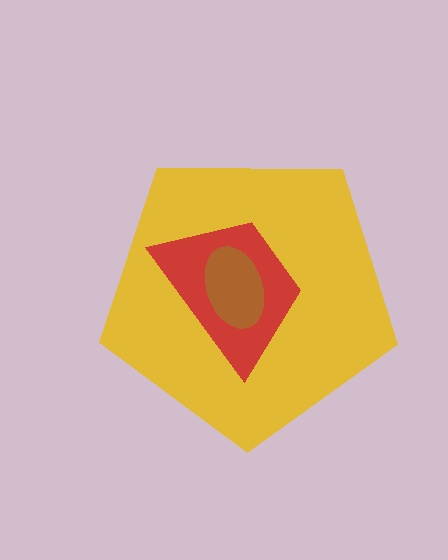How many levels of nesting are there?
3.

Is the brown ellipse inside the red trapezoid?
Yes.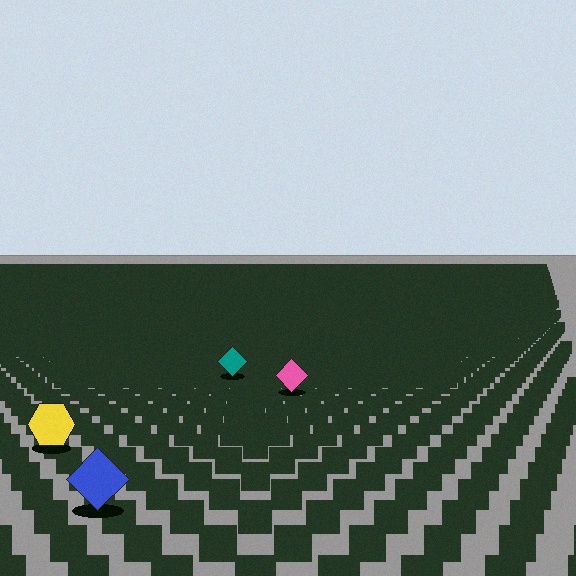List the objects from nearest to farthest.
From nearest to farthest: the blue diamond, the yellow hexagon, the pink diamond, the teal diamond.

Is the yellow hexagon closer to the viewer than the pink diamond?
Yes. The yellow hexagon is closer — you can tell from the texture gradient: the ground texture is coarser near it.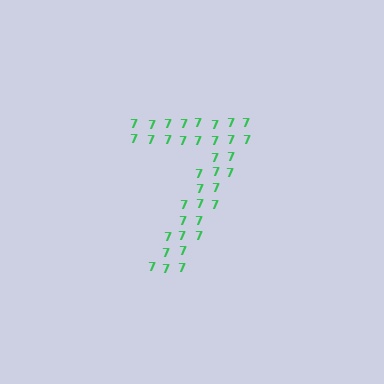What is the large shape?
The large shape is the digit 7.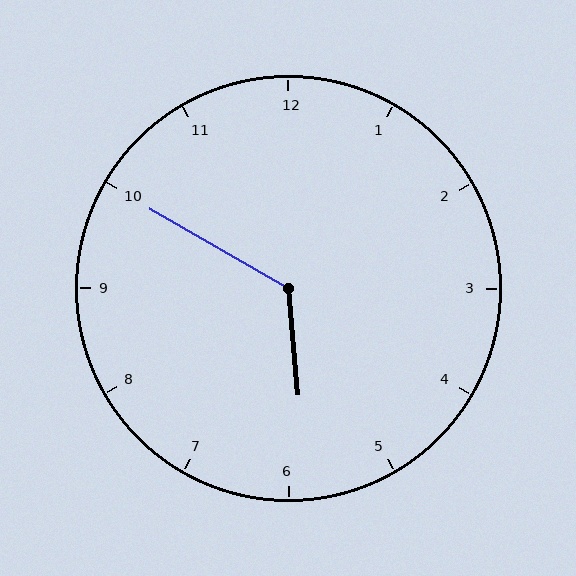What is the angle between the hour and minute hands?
Approximately 125 degrees.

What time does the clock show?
5:50.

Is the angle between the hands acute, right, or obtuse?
It is obtuse.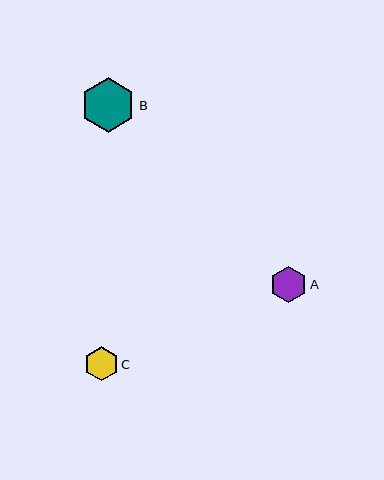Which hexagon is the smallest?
Hexagon C is the smallest with a size of approximately 34 pixels.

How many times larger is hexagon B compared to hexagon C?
Hexagon B is approximately 1.6 times the size of hexagon C.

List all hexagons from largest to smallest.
From largest to smallest: B, A, C.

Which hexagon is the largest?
Hexagon B is the largest with a size of approximately 54 pixels.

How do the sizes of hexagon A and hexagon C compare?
Hexagon A and hexagon C are approximately the same size.